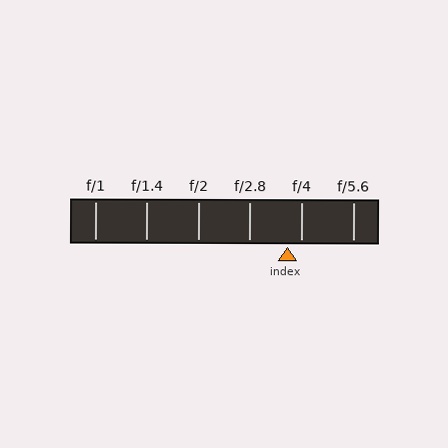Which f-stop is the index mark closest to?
The index mark is closest to f/4.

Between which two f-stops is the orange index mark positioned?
The index mark is between f/2.8 and f/4.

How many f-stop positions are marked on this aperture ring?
There are 6 f-stop positions marked.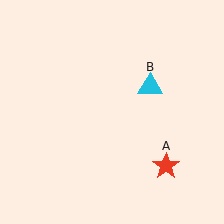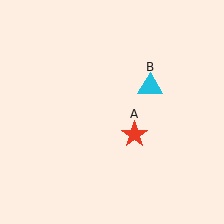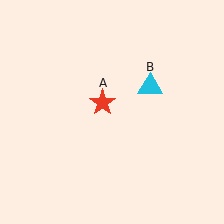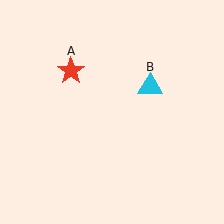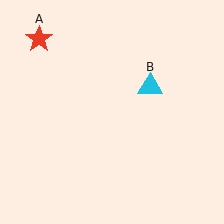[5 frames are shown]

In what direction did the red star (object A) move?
The red star (object A) moved up and to the left.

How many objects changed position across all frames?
1 object changed position: red star (object A).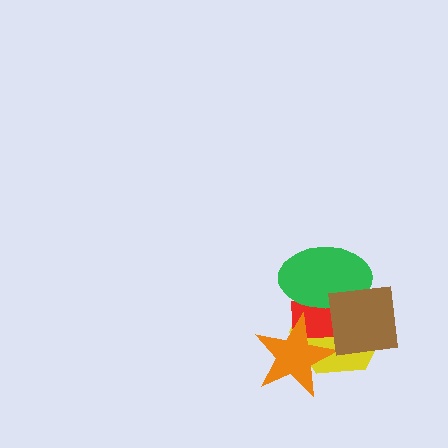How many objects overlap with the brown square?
4 objects overlap with the brown square.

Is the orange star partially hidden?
Yes, it is partially covered by another shape.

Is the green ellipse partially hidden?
Yes, it is partially covered by another shape.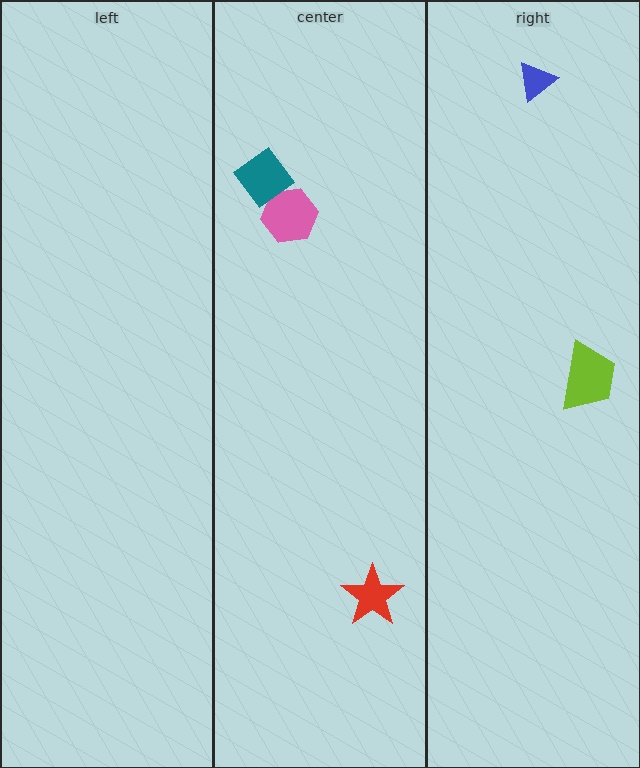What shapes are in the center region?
The red star, the pink hexagon, the teal diamond.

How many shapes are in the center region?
3.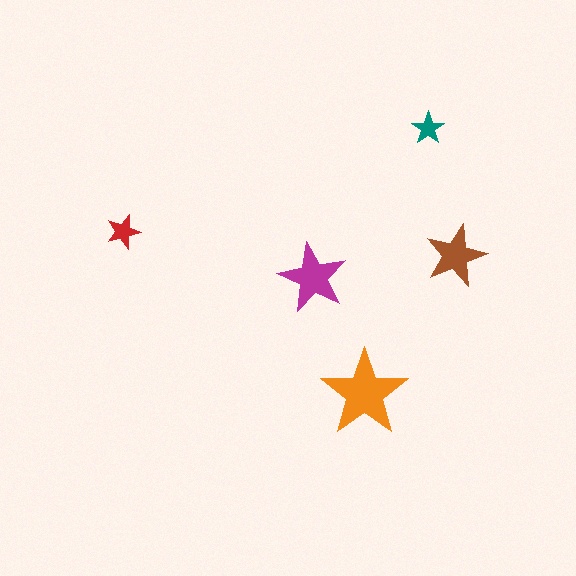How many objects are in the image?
There are 5 objects in the image.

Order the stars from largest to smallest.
the orange one, the magenta one, the brown one, the red one, the teal one.